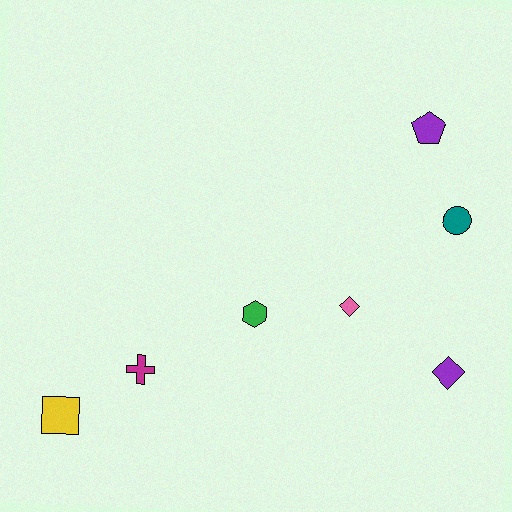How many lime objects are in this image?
There are no lime objects.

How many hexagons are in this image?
There is 1 hexagon.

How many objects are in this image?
There are 7 objects.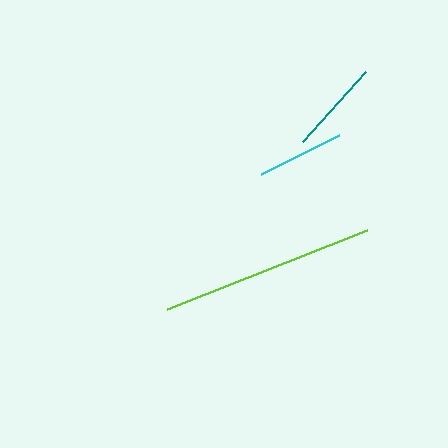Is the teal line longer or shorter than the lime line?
The lime line is longer than the teal line.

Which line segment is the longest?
The lime line is the longest at approximately 215 pixels.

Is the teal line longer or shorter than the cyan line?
The teal line is longer than the cyan line.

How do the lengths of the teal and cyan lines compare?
The teal and cyan lines are approximately the same length.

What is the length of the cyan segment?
The cyan segment is approximately 88 pixels long.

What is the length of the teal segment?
The teal segment is approximately 93 pixels long.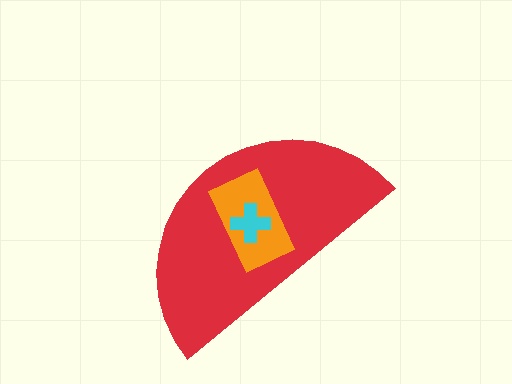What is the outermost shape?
The red semicircle.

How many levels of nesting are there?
3.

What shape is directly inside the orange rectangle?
The cyan cross.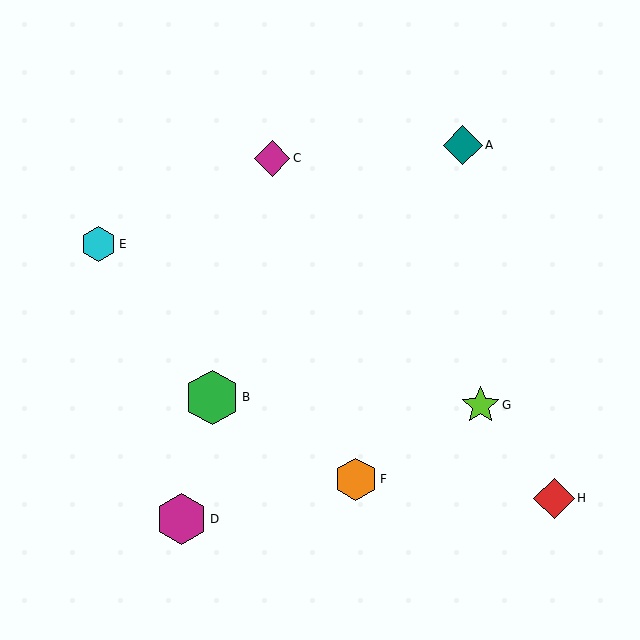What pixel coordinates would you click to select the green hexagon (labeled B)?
Click at (212, 397) to select the green hexagon B.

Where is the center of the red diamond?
The center of the red diamond is at (554, 498).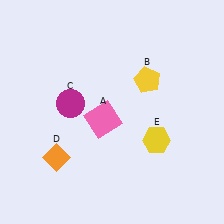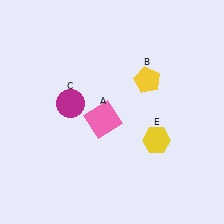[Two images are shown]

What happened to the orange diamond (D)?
The orange diamond (D) was removed in Image 2. It was in the bottom-left area of Image 1.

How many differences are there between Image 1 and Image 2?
There is 1 difference between the two images.